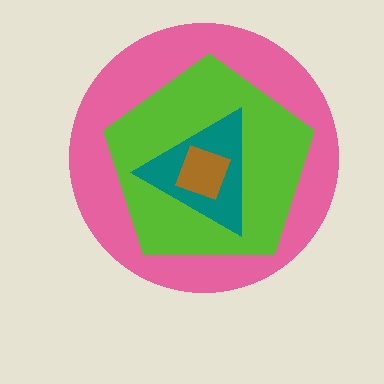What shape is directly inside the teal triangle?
The brown square.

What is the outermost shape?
The pink circle.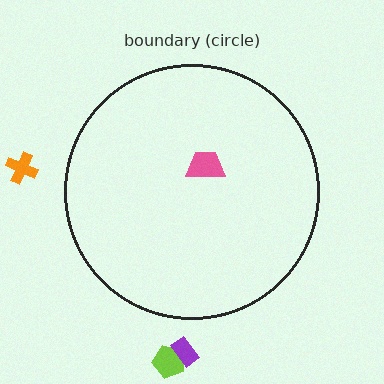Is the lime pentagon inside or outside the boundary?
Outside.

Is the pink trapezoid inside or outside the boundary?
Inside.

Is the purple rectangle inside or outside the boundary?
Outside.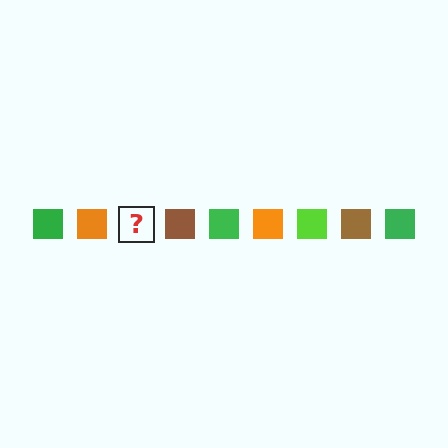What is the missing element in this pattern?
The missing element is a lime square.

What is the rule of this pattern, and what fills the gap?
The rule is that the pattern cycles through green, orange, lime, brown squares. The gap should be filled with a lime square.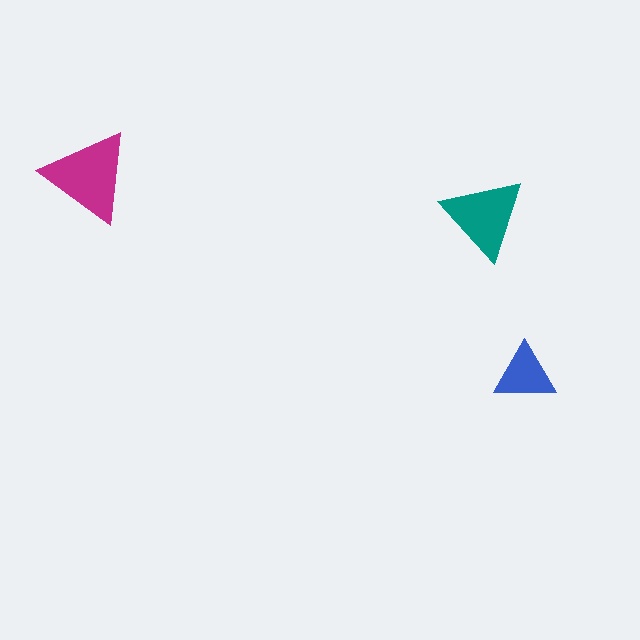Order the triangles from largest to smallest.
the magenta one, the teal one, the blue one.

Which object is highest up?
The magenta triangle is topmost.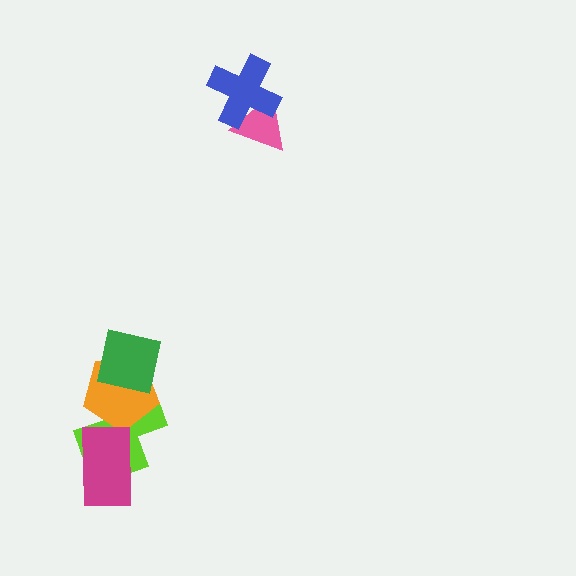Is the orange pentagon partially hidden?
Yes, it is partially covered by another shape.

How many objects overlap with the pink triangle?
1 object overlaps with the pink triangle.